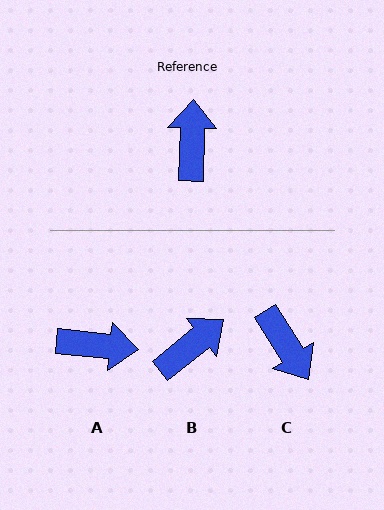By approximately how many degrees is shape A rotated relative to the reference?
Approximately 94 degrees clockwise.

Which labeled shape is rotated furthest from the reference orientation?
C, about 146 degrees away.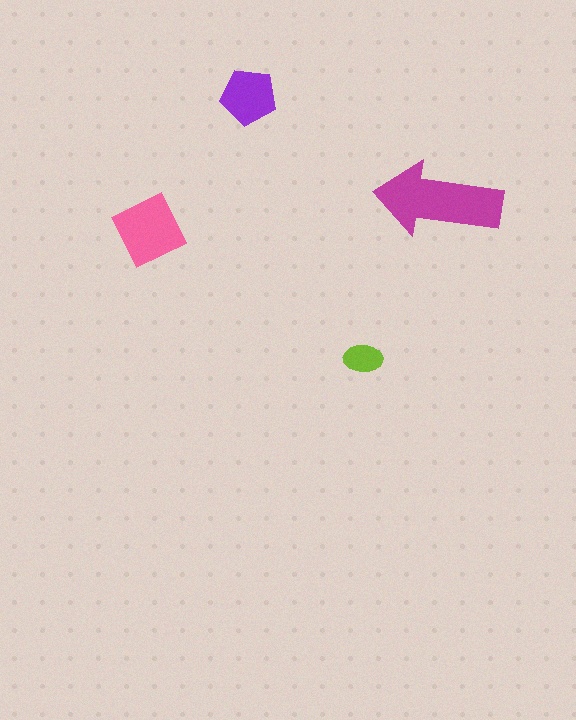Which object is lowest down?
The lime ellipse is bottommost.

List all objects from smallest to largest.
The lime ellipse, the purple pentagon, the pink diamond, the magenta arrow.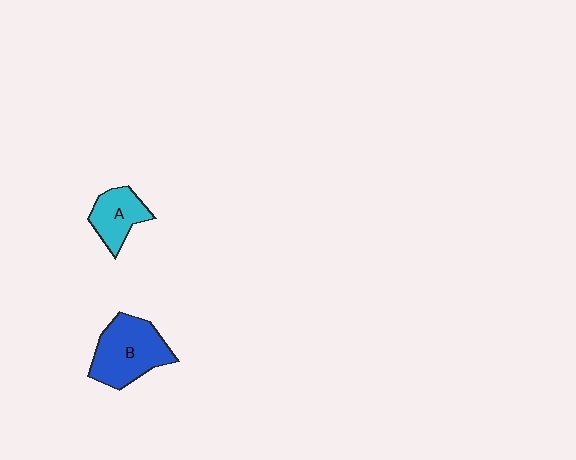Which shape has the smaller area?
Shape A (cyan).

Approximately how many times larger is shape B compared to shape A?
Approximately 1.7 times.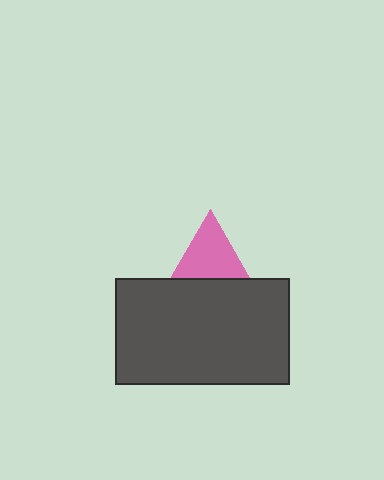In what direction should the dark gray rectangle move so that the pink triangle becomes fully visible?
The dark gray rectangle should move down. That is the shortest direction to clear the overlap and leave the pink triangle fully visible.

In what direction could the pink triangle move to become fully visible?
The pink triangle could move up. That would shift it out from behind the dark gray rectangle entirely.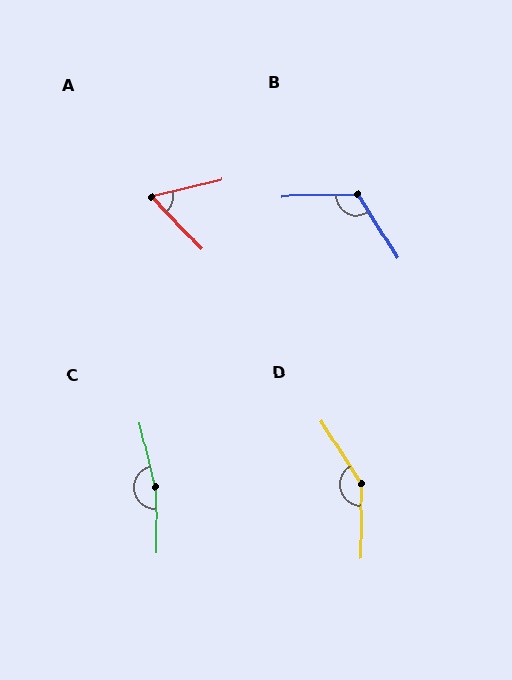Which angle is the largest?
C, at approximately 167 degrees.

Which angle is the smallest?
A, at approximately 60 degrees.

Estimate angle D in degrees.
Approximately 147 degrees.